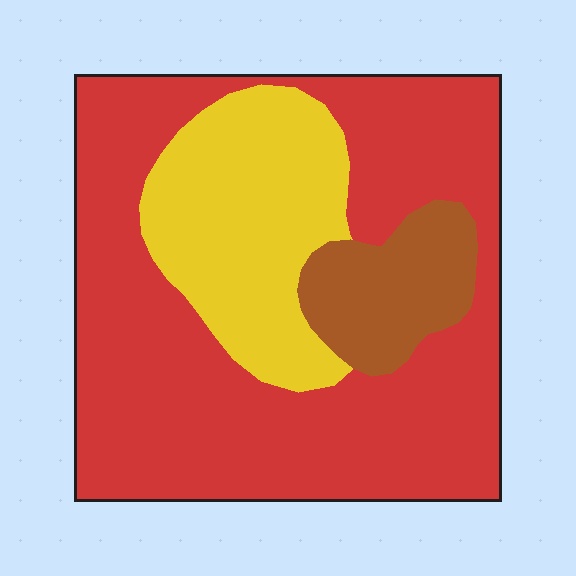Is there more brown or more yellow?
Yellow.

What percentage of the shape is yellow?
Yellow covers 24% of the shape.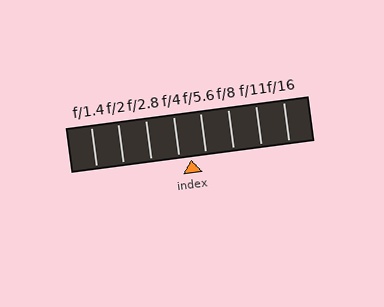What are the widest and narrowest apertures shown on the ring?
The widest aperture shown is f/1.4 and the narrowest is f/16.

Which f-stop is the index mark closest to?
The index mark is closest to f/4.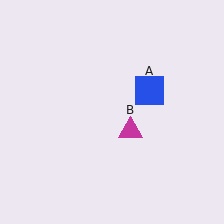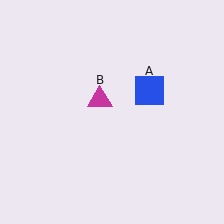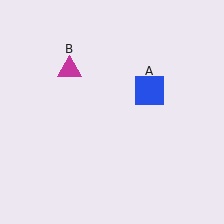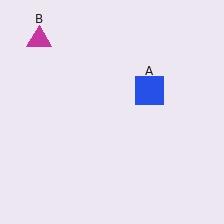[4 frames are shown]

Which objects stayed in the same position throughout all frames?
Blue square (object A) remained stationary.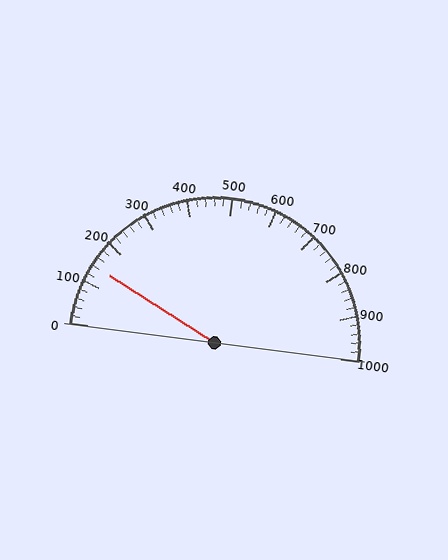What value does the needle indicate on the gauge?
The needle indicates approximately 140.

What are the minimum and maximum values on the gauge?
The gauge ranges from 0 to 1000.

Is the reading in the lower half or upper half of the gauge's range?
The reading is in the lower half of the range (0 to 1000).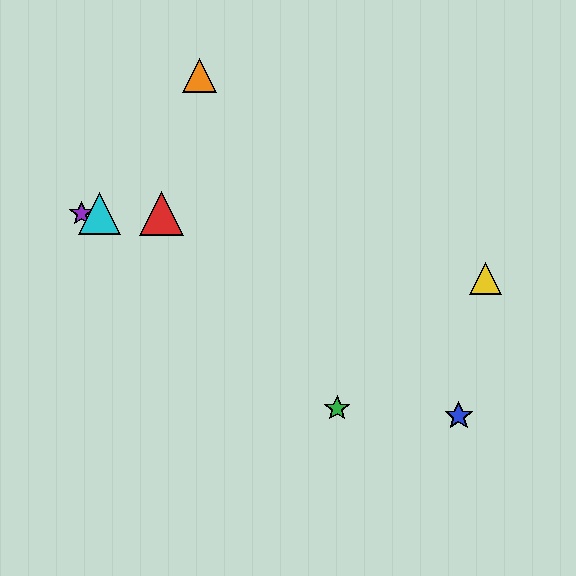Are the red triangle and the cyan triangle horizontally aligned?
Yes, both are at y≈214.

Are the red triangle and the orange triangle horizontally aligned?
No, the red triangle is at y≈214 and the orange triangle is at y≈76.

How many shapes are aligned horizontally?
3 shapes (the red triangle, the purple star, the cyan triangle) are aligned horizontally.